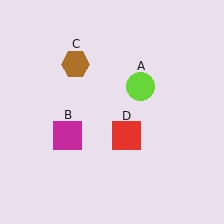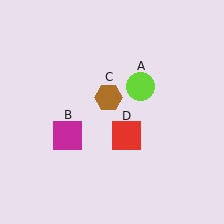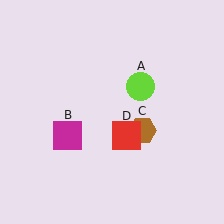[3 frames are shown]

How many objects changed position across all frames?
1 object changed position: brown hexagon (object C).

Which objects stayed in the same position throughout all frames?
Lime circle (object A) and magenta square (object B) and red square (object D) remained stationary.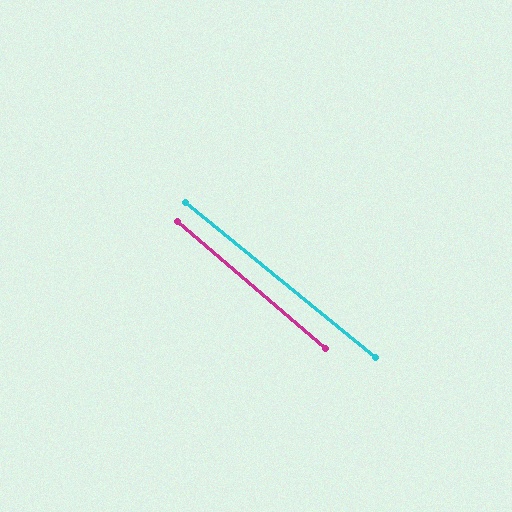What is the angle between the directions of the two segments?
Approximately 1 degree.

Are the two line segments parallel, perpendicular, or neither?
Parallel — their directions differ by only 1.2°.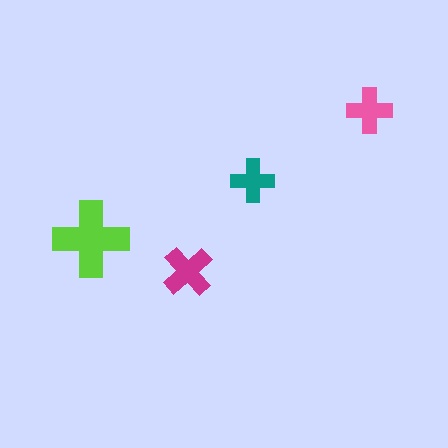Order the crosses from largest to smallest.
the lime one, the magenta one, the pink one, the teal one.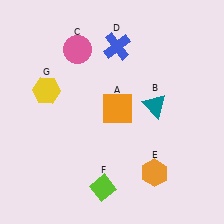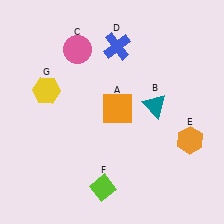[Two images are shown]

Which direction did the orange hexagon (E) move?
The orange hexagon (E) moved right.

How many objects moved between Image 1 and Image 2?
1 object moved between the two images.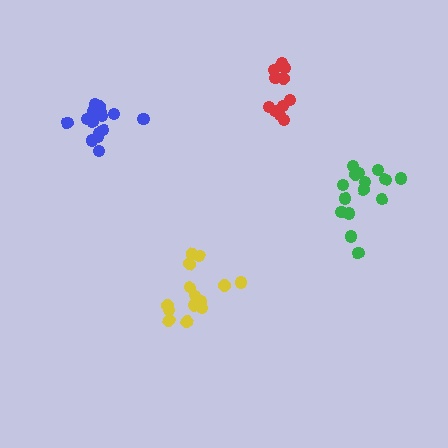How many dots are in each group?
Group 1: 11 dots, Group 2: 15 dots, Group 3: 14 dots, Group 4: 16 dots (56 total).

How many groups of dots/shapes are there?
There are 4 groups.